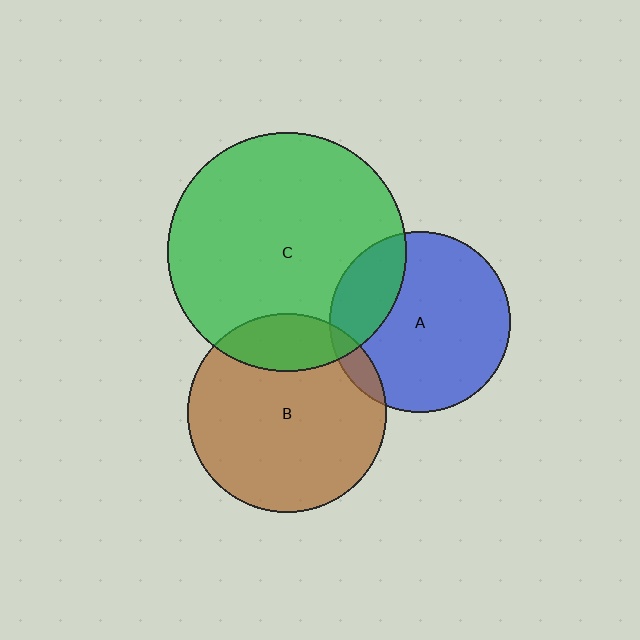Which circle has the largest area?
Circle C (green).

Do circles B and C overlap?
Yes.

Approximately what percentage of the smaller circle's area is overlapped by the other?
Approximately 20%.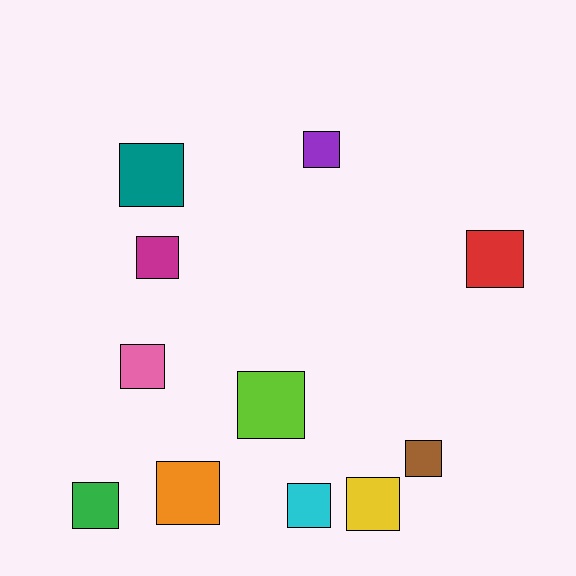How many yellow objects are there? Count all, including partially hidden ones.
There is 1 yellow object.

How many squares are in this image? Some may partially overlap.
There are 11 squares.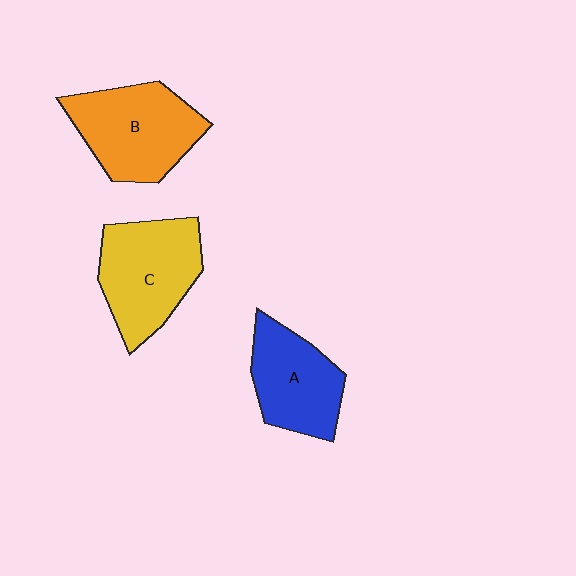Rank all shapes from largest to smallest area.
From largest to smallest: C (yellow), B (orange), A (blue).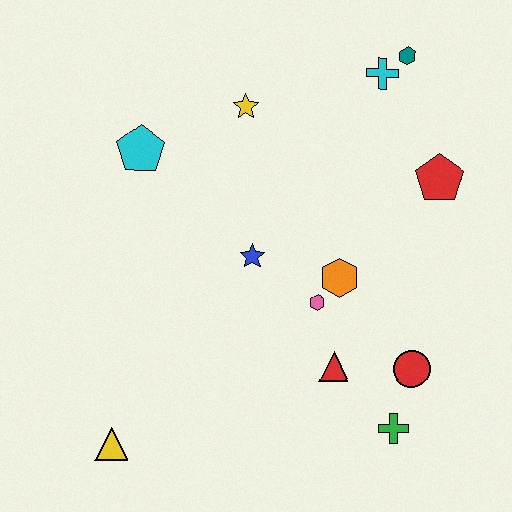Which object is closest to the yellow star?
The cyan pentagon is closest to the yellow star.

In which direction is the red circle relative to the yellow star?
The red circle is below the yellow star.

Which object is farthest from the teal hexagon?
The yellow triangle is farthest from the teal hexagon.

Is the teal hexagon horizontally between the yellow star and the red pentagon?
Yes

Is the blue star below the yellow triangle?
No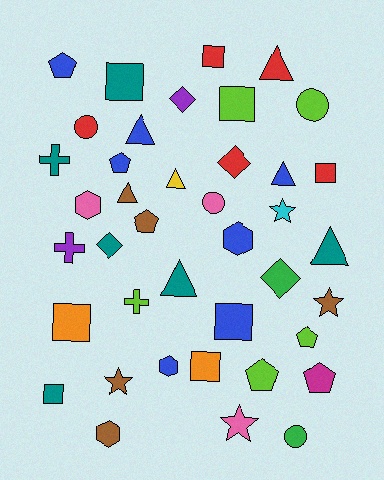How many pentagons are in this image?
There are 6 pentagons.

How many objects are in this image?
There are 40 objects.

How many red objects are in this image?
There are 5 red objects.